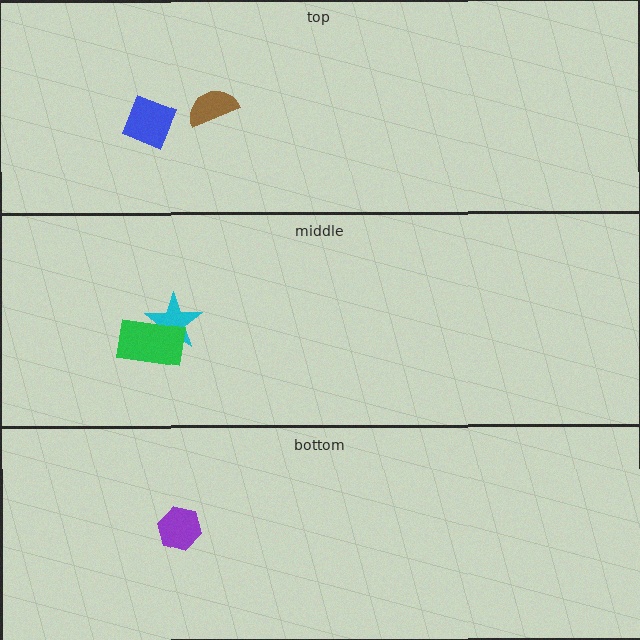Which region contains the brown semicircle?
The top region.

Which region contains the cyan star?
The middle region.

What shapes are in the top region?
The blue diamond, the brown semicircle.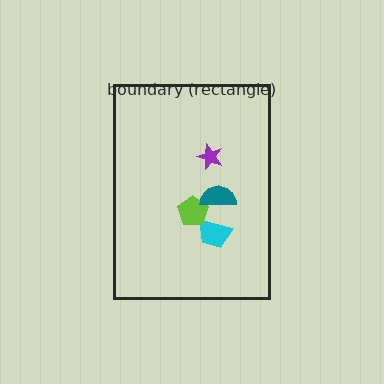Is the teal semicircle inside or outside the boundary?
Inside.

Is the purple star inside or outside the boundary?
Inside.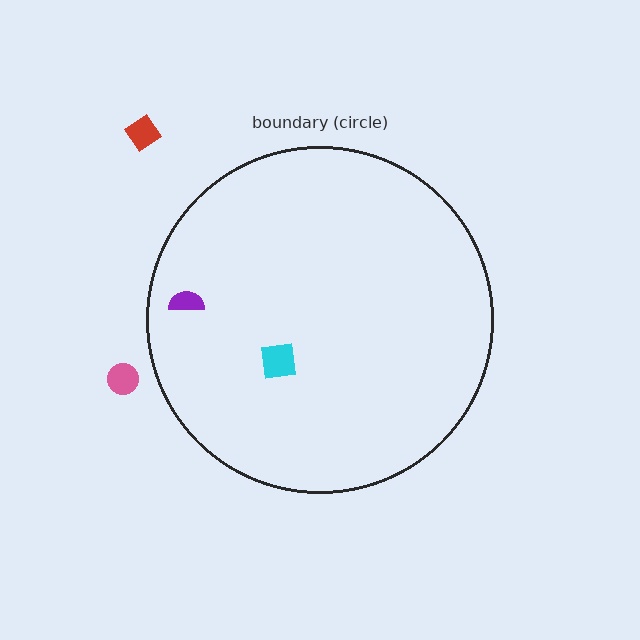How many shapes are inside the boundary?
2 inside, 2 outside.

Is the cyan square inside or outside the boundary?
Inside.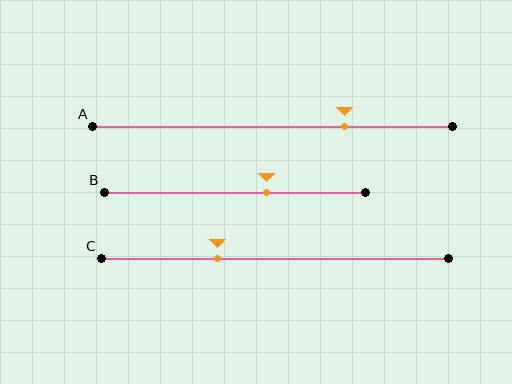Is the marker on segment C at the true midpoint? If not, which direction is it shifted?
No, the marker on segment C is shifted to the left by about 16% of the segment length.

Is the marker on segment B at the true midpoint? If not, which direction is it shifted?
No, the marker on segment B is shifted to the right by about 12% of the segment length.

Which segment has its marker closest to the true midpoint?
Segment B has its marker closest to the true midpoint.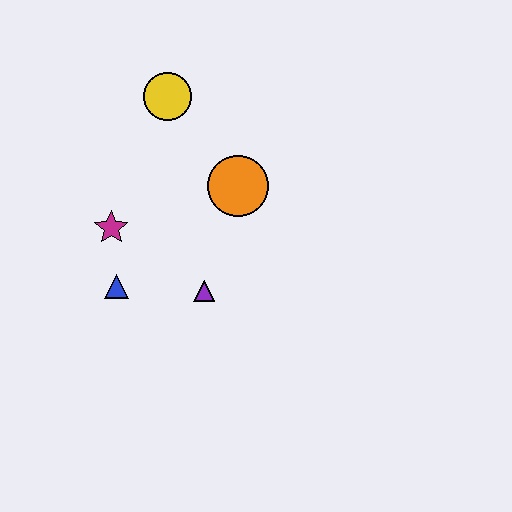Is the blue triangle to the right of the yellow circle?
No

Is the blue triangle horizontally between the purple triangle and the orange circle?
No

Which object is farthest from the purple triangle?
The yellow circle is farthest from the purple triangle.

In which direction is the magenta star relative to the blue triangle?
The magenta star is above the blue triangle.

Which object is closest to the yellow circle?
The orange circle is closest to the yellow circle.